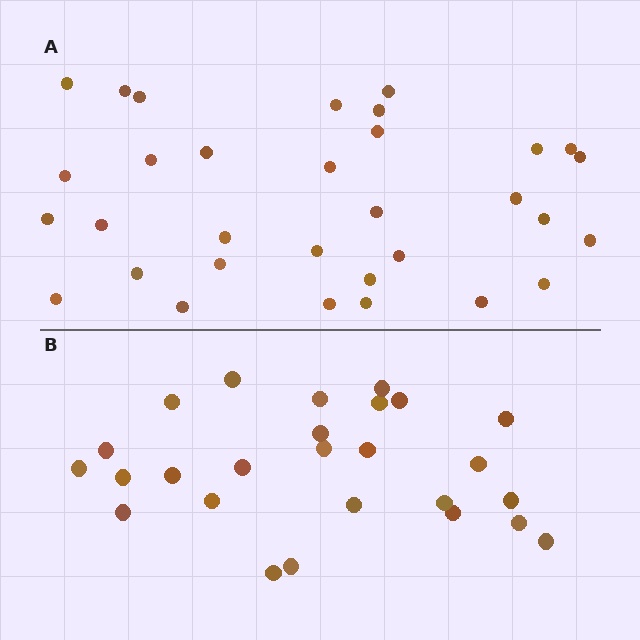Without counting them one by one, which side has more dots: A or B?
Region A (the top region) has more dots.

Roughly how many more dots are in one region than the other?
Region A has about 6 more dots than region B.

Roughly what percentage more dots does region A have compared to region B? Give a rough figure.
About 25% more.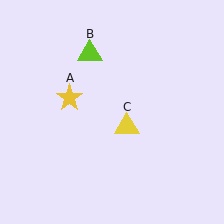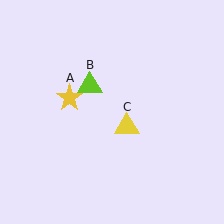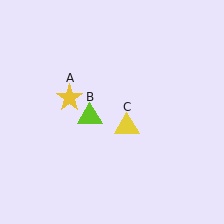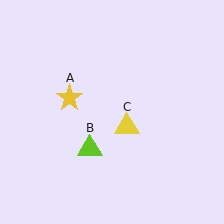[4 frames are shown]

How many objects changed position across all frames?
1 object changed position: lime triangle (object B).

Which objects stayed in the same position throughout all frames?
Yellow star (object A) and yellow triangle (object C) remained stationary.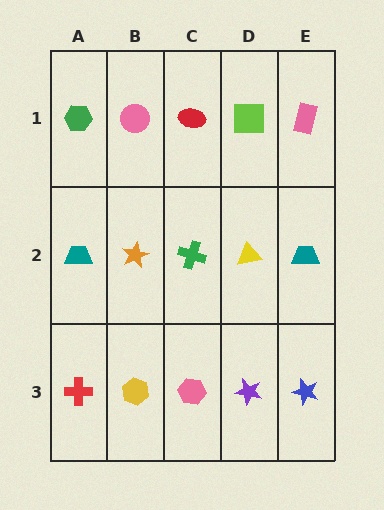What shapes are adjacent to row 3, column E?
A teal trapezoid (row 2, column E), a purple star (row 3, column D).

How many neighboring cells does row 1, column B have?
3.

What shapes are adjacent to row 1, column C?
A green cross (row 2, column C), a pink circle (row 1, column B), a lime square (row 1, column D).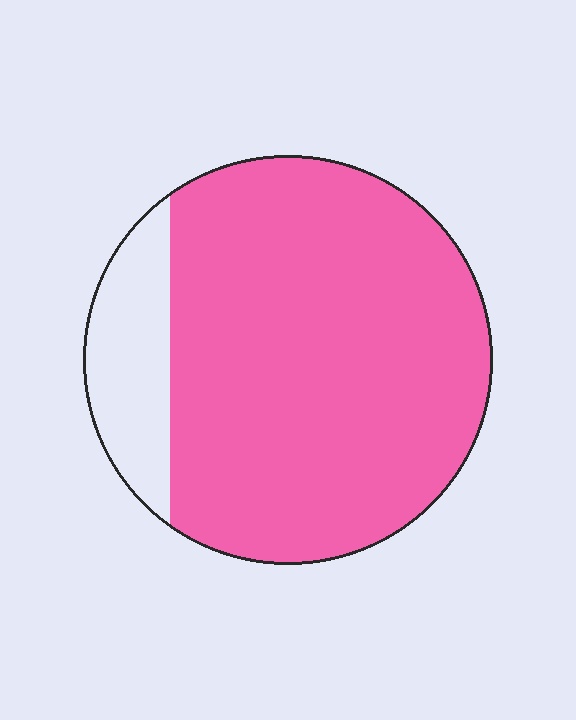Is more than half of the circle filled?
Yes.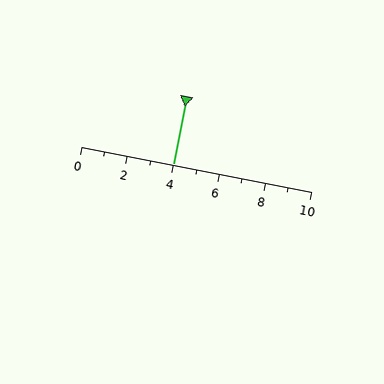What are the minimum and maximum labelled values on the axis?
The axis runs from 0 to 10.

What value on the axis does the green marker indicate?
The marker indicates approximately 4.